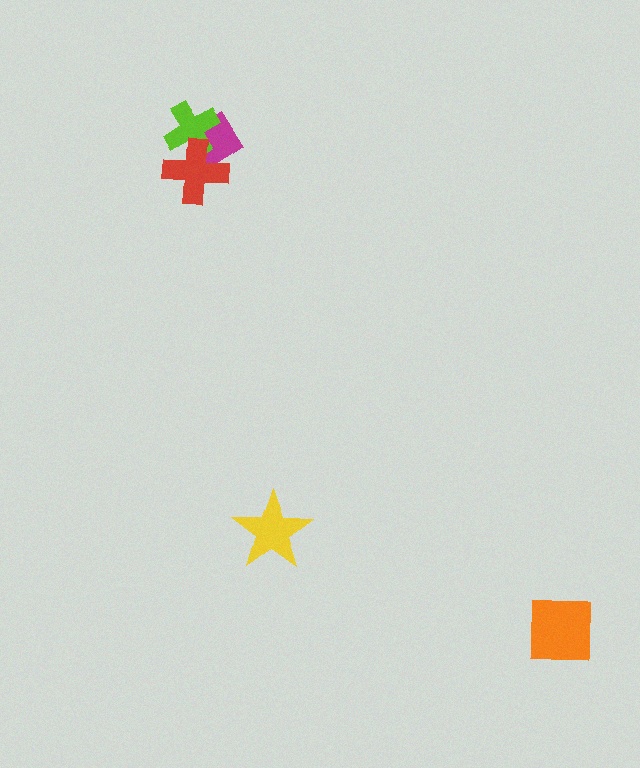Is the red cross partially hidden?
No, no other shape covers it.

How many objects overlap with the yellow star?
0 objects overlap with the yellow star.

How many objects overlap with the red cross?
2 objects overlap with the red cross.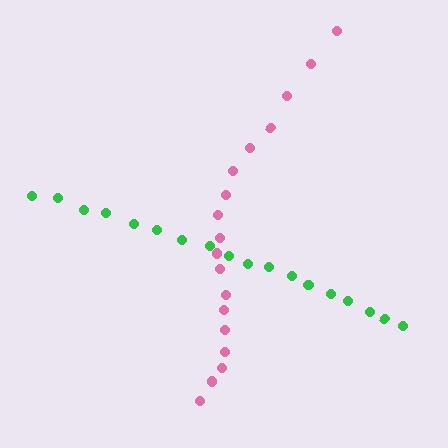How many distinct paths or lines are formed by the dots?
There are 2 distinct paths.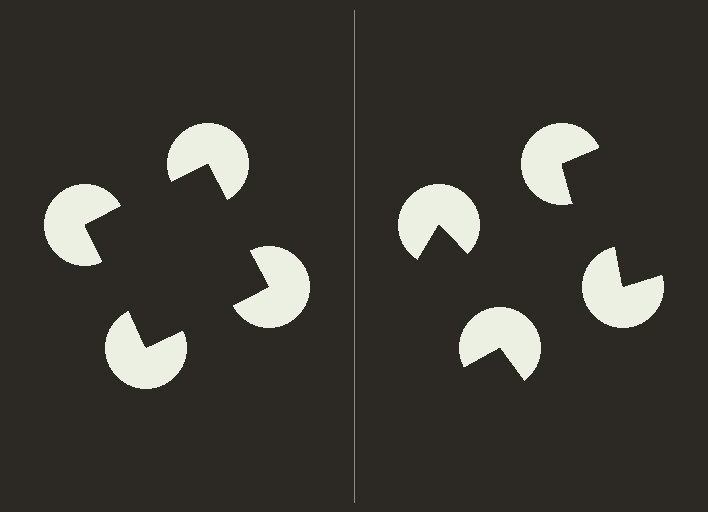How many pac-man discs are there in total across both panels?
8 — 4 on each side.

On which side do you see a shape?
An illusory square appears on the left side. On the right side the wedge cuts are rotated, so no coherent shape forms.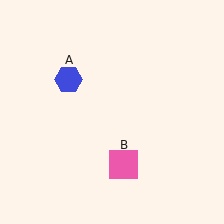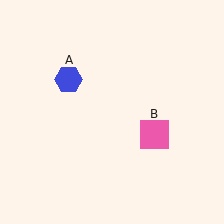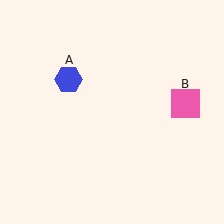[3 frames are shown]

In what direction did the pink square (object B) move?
The pink square (object B) moved up and to the right.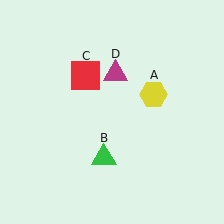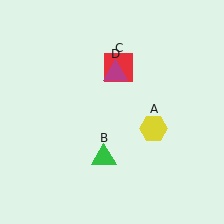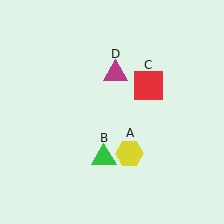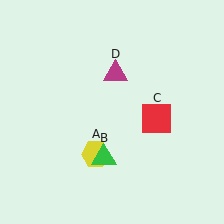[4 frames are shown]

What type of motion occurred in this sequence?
The yellow hexagon (object A), red square (object C) rotated clockwise around the center of the scene.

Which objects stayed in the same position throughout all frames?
Green triangle (object B) and magenta triangle (object D) remained stationary.